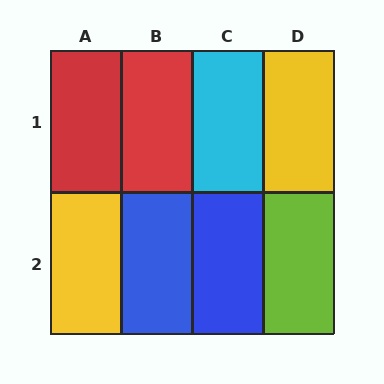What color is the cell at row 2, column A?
Yellow.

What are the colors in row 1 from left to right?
Red, red, cyan, yellow.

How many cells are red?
2 cells are red.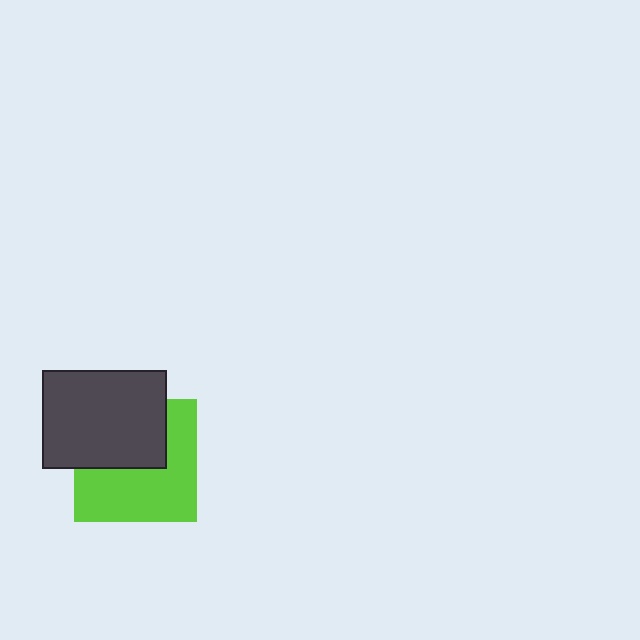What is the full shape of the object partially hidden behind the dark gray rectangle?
The partially hidden object is a lime square.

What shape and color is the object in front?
The object in front is a dark gray rectangle.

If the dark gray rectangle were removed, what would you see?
You would see the complete lime square.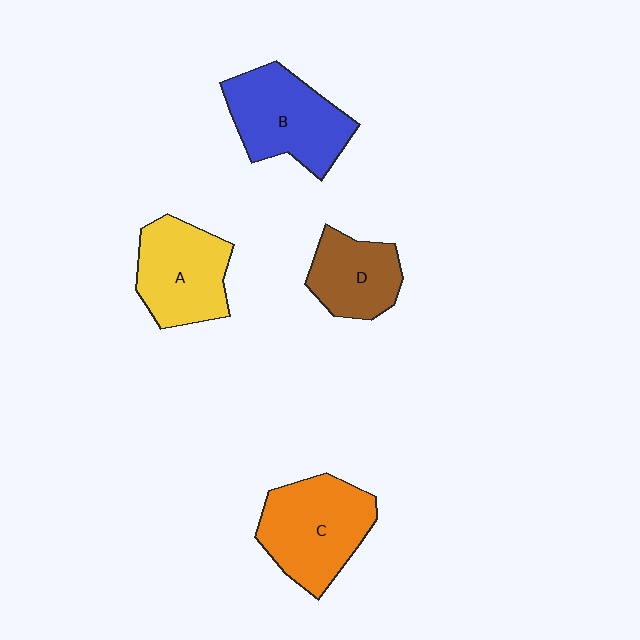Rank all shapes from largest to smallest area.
From largest to smallest: C (orange), B (blue), A (yellow), D (brown).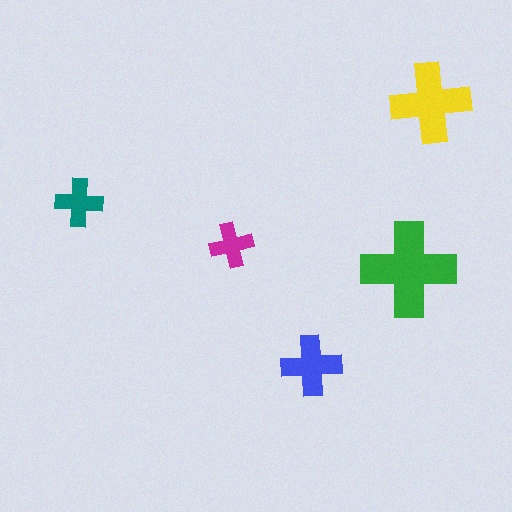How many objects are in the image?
There are 5 objects in the image.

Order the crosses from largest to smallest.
the green one, the yellow one, the blue one, the teal one, the magenta one.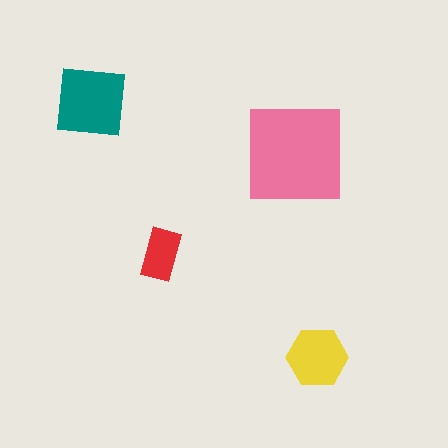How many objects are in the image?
There are 4 objects in the image.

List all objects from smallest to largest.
The red rectangle, the yellow hexagon, the teal square, the pink square.